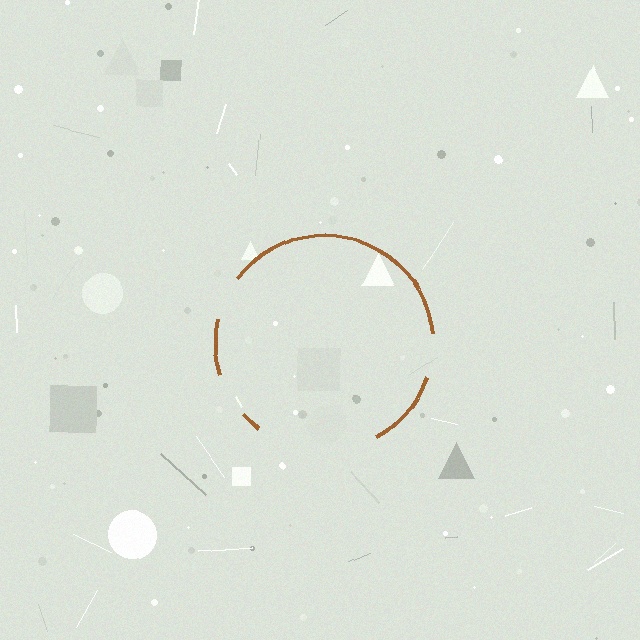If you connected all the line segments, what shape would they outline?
They would outline a circle.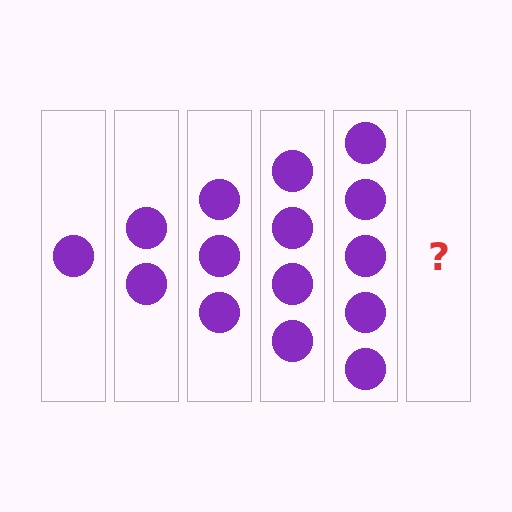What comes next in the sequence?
The next element should be 6 circles.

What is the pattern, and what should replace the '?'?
The pattern is that each step adds one more circle. The '?' should be 6 circles.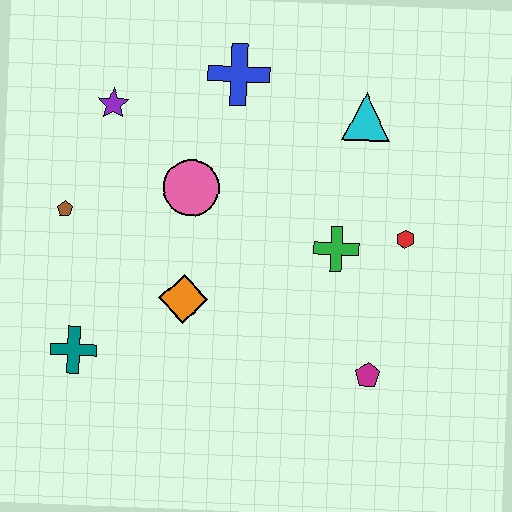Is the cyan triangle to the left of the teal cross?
No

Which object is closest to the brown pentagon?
The purple star is closest to the brown pentagon.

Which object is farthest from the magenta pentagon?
The purple star is farthest from the magenta pentagon.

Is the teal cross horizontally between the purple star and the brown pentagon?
Yes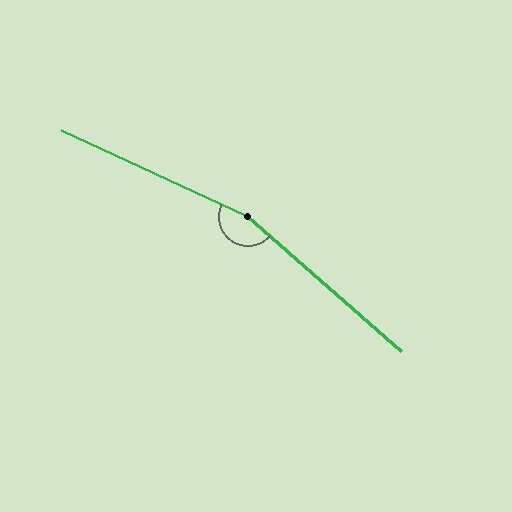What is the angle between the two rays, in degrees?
Approximately 163 degrees.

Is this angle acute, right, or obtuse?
It is obtuse.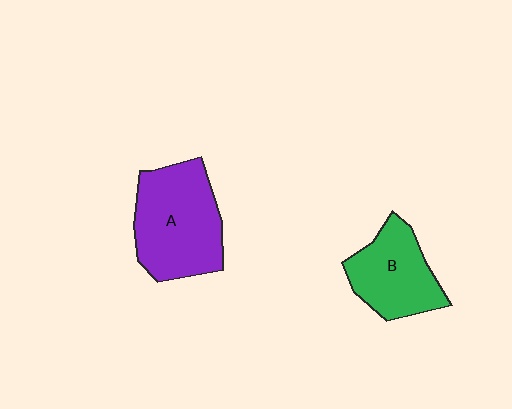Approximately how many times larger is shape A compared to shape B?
Approximately 1.4 times.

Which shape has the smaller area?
Shape B (green).